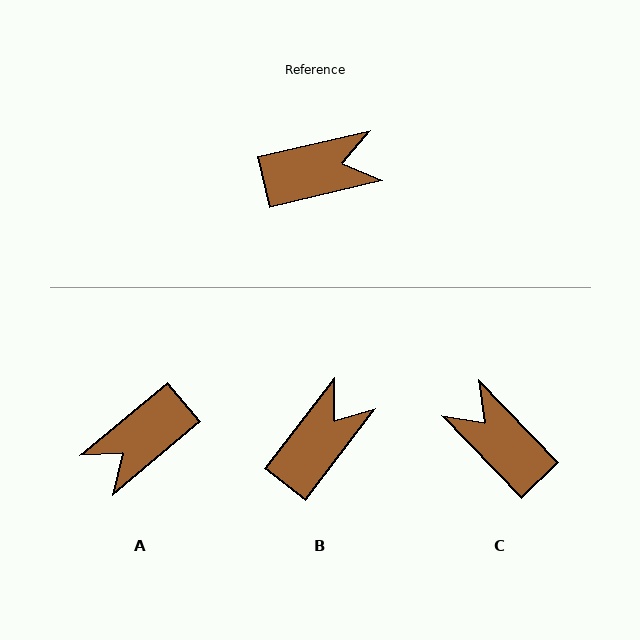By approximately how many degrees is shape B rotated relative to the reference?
Approximately 39 degrees counter-clockwise.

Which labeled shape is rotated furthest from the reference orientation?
A, about 153 degrees away.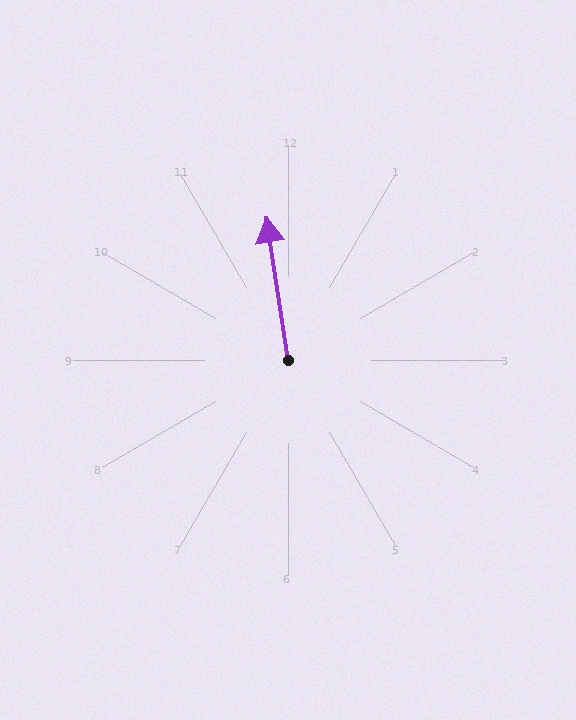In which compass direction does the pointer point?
North.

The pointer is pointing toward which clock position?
Roughly 12 o'clock.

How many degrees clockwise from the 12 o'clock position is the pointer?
Approximately 351 degrees.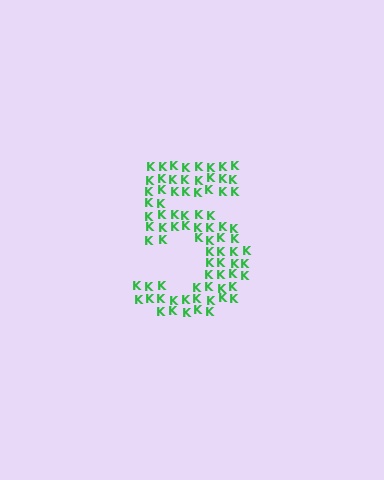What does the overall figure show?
The overall figure shows the digit 5.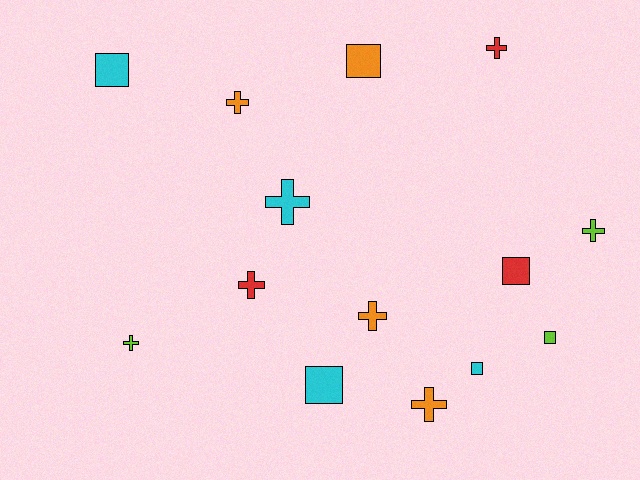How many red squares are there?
There is 1 red square.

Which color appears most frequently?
Cyan, with 4 objects.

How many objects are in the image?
There are 14 objects.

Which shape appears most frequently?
Cross, with 8 objects.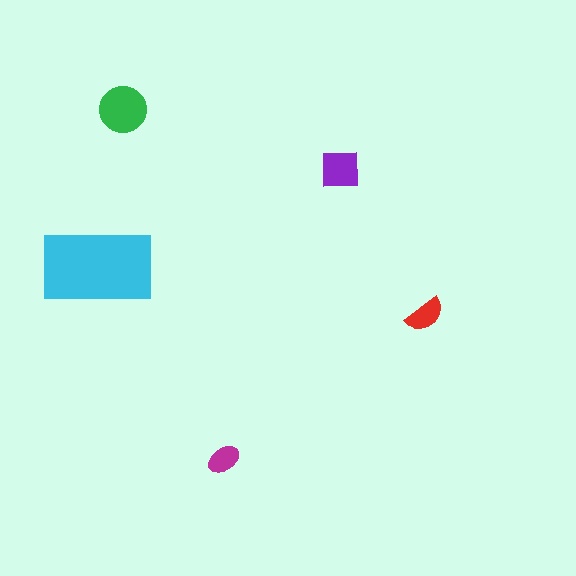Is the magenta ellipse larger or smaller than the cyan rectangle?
Smaller.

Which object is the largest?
The cyan rectangle.